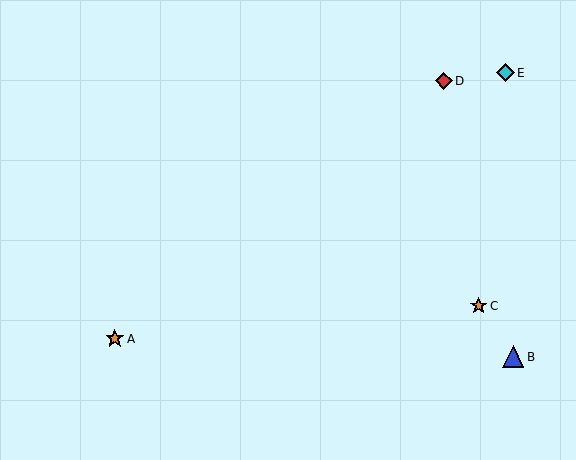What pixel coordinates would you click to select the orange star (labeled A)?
Click at (115, 339) to select the orange star A.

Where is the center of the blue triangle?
The center of the blue triangle is at (513, 357).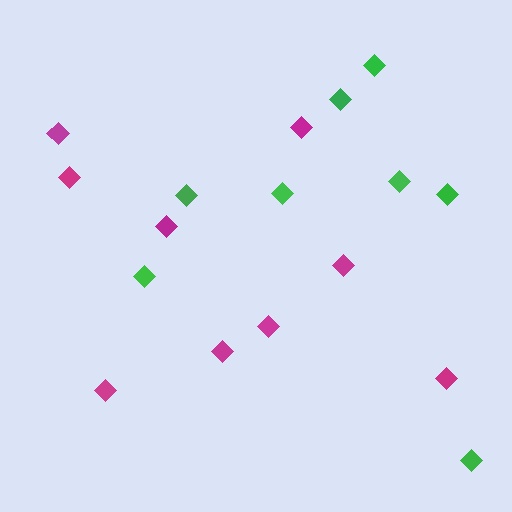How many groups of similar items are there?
There are 2 groups: one group of magenta diamonds (9) and one group of green diamonds (8).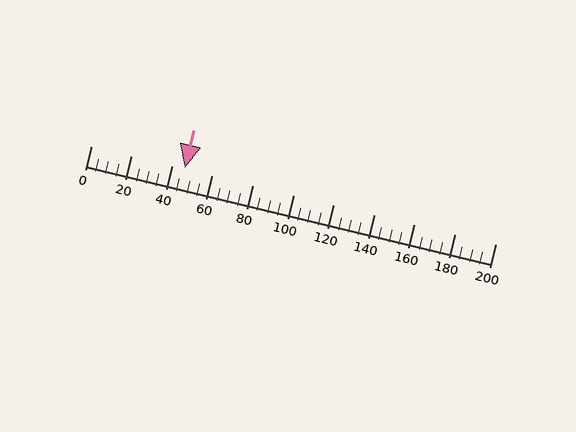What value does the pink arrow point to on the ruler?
The pink arrow points to approximately 46.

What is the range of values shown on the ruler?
The ruler shows values from 0 to 200.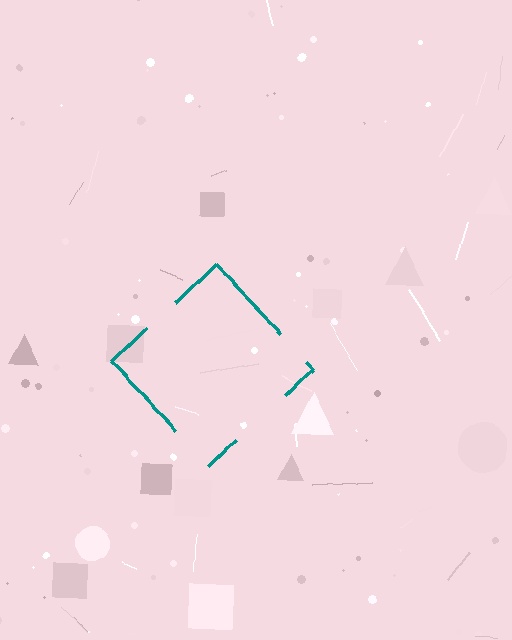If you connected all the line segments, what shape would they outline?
They would outline a diamond.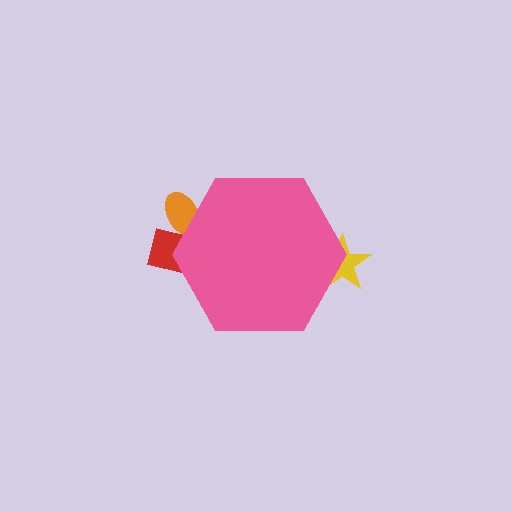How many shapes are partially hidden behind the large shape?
3 shapes are partially hidden.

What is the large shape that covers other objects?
A pink hexagon.